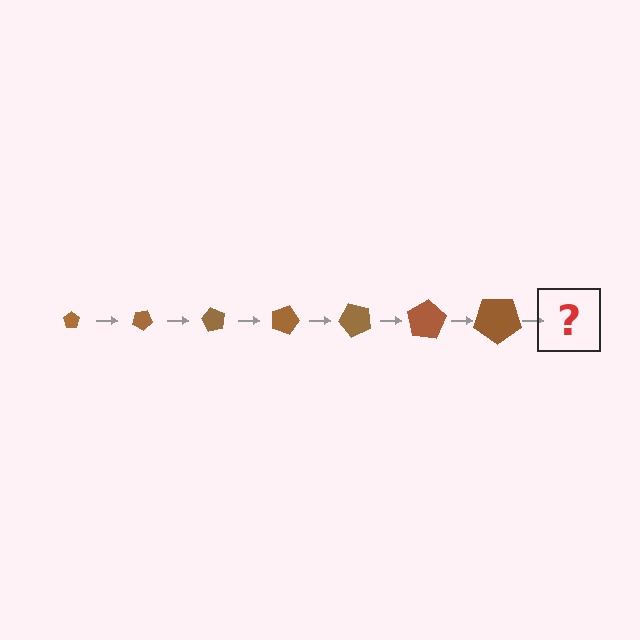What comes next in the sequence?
The next element should be a pentagon, larger than the previous one and rotated 210 degrees from the start.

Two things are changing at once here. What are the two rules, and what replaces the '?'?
The two rules are that the pentagon grows larger each step and it rotates 30 degrees each step. The '?' should be a pentagon, larger than the previous one and rotated 210 degrees from the start.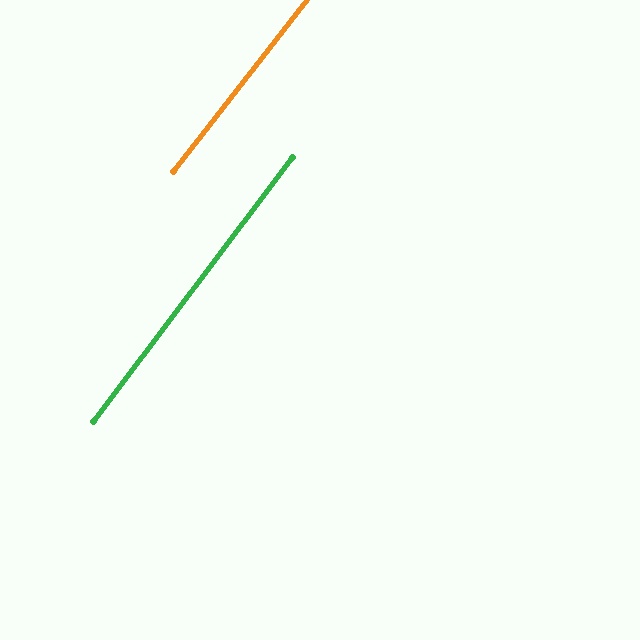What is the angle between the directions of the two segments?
Approximately 1 degree.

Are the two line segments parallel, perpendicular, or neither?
Parallel — their directions differ by only 0.9°.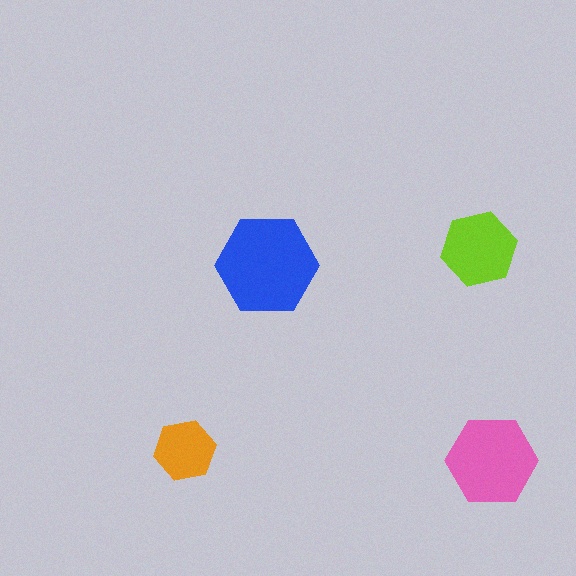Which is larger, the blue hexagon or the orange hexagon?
The blue one.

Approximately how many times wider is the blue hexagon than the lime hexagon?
About 1.5 times wider.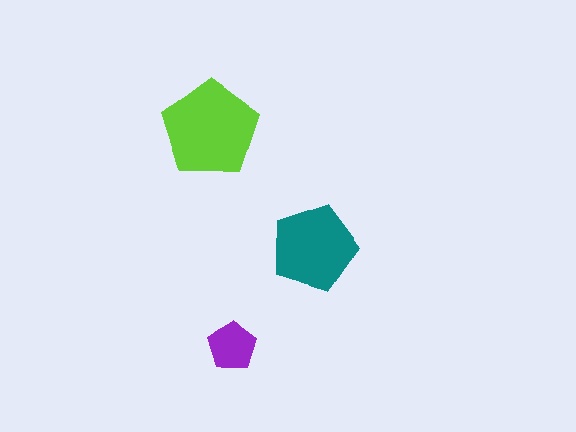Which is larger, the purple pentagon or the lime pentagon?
The lime one.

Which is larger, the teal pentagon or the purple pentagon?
The teal one.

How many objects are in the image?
There are 3 objects in the image.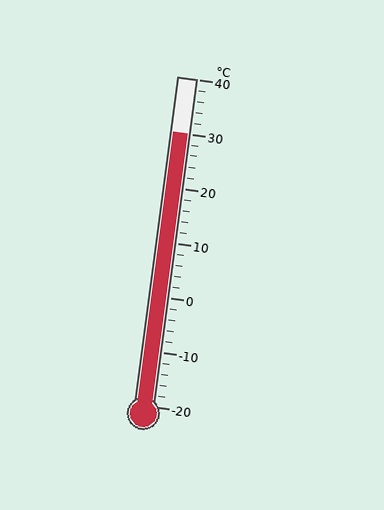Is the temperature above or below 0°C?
The temperature is above 0°C.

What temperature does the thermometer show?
The thermometer shows approximately 30°C.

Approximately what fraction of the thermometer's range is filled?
The thermometer is filled to approximately 85% of its range.